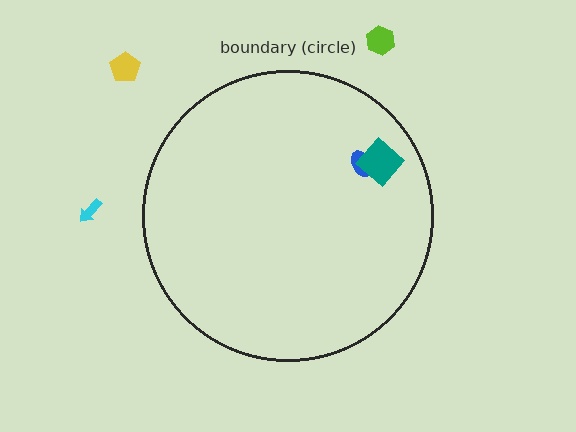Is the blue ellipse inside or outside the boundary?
Inside.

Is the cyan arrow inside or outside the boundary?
Outside.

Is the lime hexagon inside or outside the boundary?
Outside.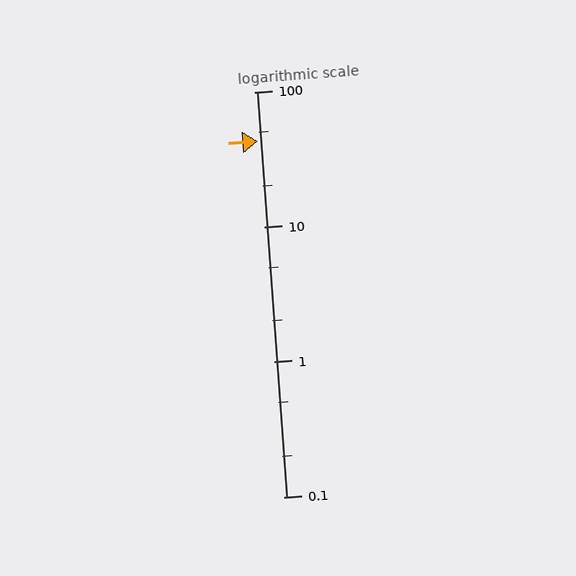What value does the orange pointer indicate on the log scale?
The pointer indicates approximately 43.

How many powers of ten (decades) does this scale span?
The scale spans 3 decades, from 0.1 to 100.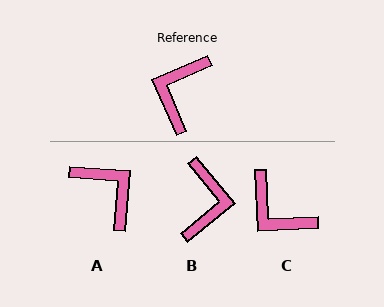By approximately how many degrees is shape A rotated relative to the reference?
Approximately 118 degrees clockwise.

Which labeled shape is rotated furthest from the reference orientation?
B, about 165 degrees away.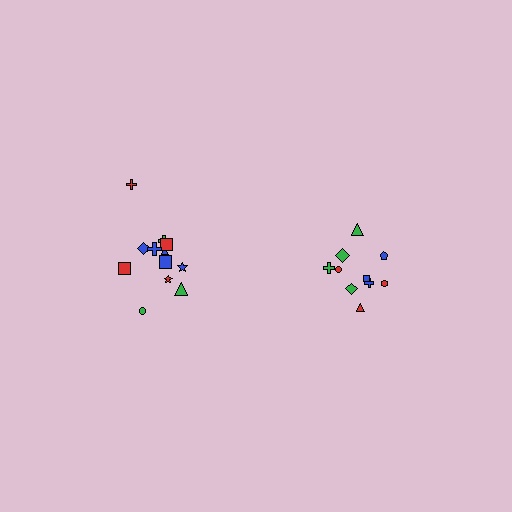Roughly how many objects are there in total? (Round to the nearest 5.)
Roughly 20 objects in total.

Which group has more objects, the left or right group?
The left group.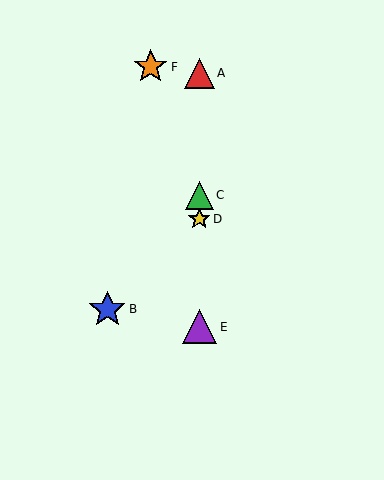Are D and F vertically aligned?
No, D is at x≈199 and F is at x≈151.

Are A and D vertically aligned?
Yes, both are at x≈199.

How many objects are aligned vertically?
4 objects (A, C, D, E) are aligned vertically.